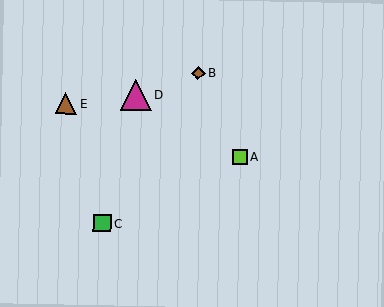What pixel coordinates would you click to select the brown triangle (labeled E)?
Click at (66, 103) to select the brown triangle E.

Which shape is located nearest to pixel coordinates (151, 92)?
The magenta triangle (labeled D) at (136, 95) is nearest to that location.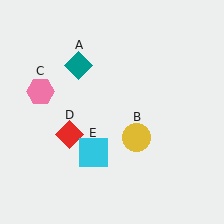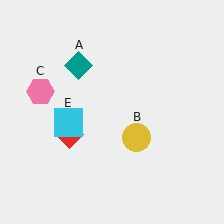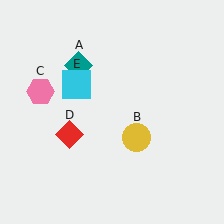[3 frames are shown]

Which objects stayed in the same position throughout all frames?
Teal diamond (object A) and yellow circle (object B) and pink hexagon (object C) and red diamond (object D) remained stationary.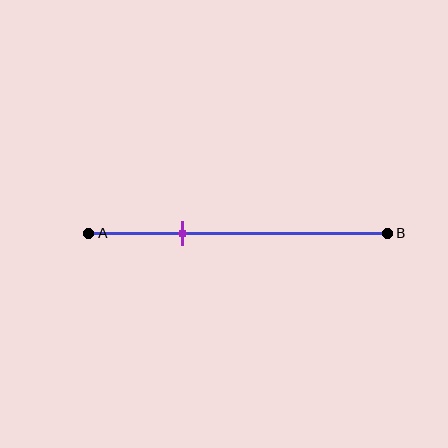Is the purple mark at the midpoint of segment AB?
No, the mark is at about 30% from A, not at the 50% midpoint.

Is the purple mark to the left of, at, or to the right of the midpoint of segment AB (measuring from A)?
The purple mark is to the left of the midpoint of segment AB.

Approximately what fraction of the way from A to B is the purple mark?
The purple mark is approximately 30% of the way from A to B.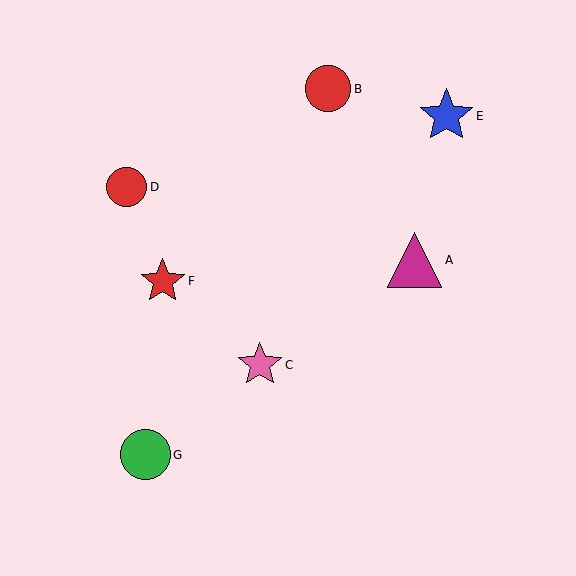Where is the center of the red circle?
The center of the red circle is at (127, 187).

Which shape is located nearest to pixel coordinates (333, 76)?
The red circle (labeled B) at (328, 89) is nearest to that location.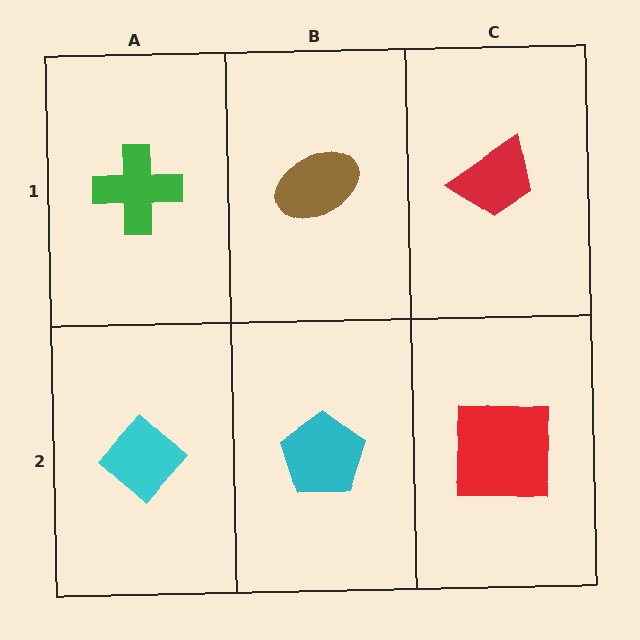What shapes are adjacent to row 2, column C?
A red trapezoid (row 1, column C), a cyan pentagon (row 2, column B).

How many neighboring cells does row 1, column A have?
2.